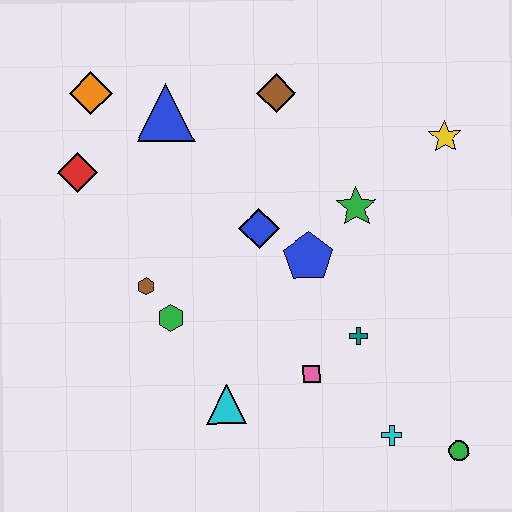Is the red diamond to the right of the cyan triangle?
No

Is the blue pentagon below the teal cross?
No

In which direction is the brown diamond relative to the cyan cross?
The brown diamond is above the cyan cross.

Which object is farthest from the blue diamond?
The green circle is farthest from the blue diamond.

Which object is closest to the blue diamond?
The blue pentagon is closest to the blue diamond.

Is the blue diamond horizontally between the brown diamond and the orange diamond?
Yes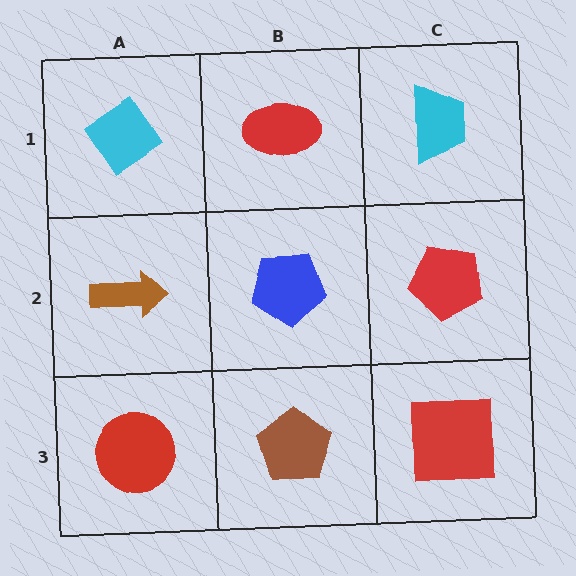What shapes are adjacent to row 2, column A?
A cyan diamond (row 1, column A), a red circle (row 3, column A), a blue pentagon (row 2, column B).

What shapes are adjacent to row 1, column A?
A brown arrow (row 2, column A), a red ellipse (row 1, column B).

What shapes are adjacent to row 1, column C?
A red pentagon (row 2, column C), a red ellipse (row 1, column B).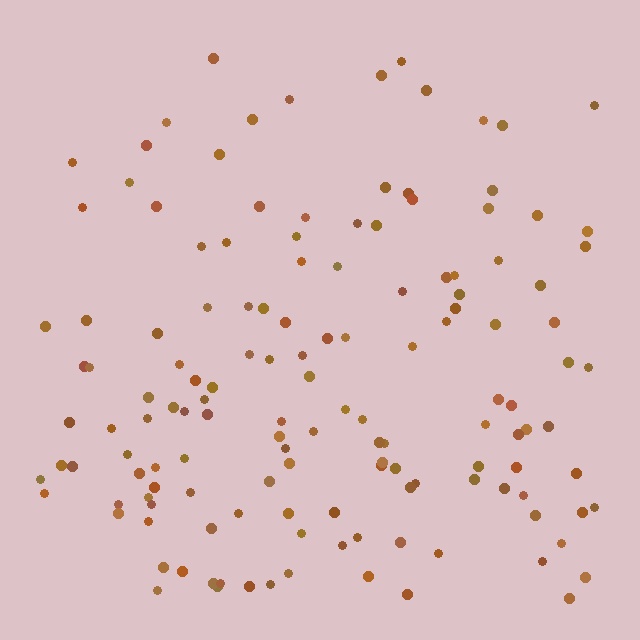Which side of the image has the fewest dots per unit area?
The top.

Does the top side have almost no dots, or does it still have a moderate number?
Still a moderate number, just noticeably fewer than the bottom.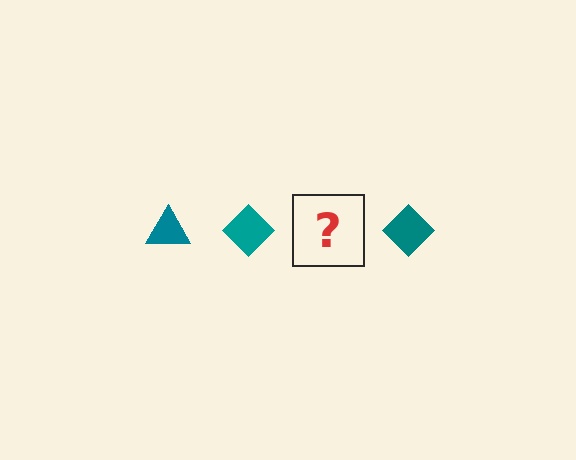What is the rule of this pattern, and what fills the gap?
The rule is that the pattern cycles through triangle, diamond shapes in teal. The gap should be filled with a teal triangle.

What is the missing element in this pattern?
The missing element is a teal triangle.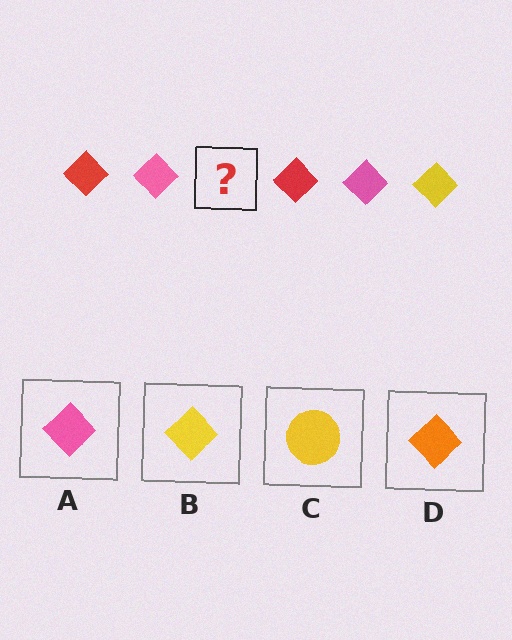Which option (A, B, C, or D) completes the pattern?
B.